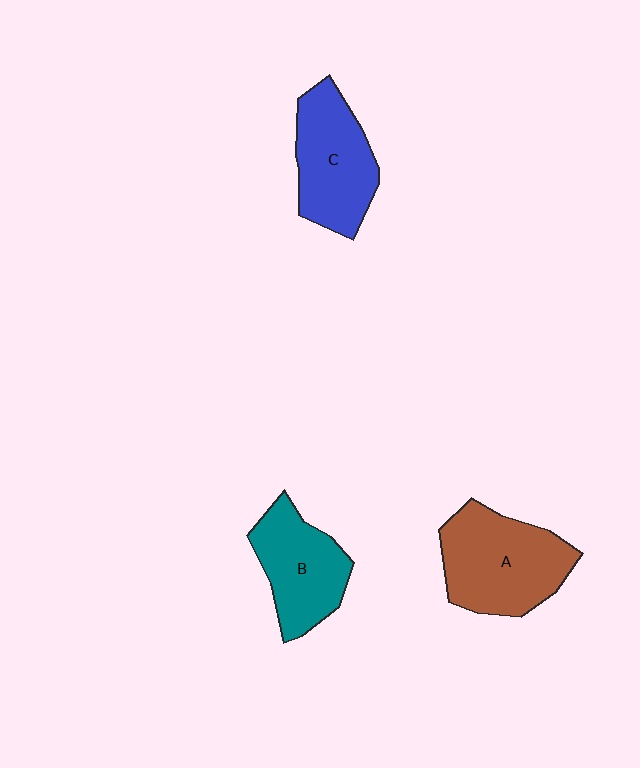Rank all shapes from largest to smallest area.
From largest to smallest: A (brown), C (blue), B (teal).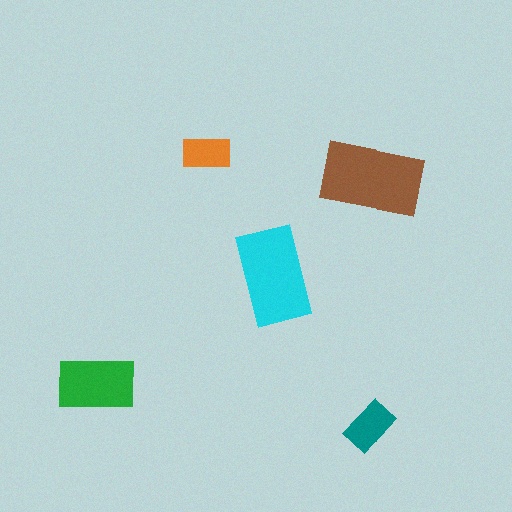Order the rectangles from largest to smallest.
the brown one, the cyan one, the green one, the teal one, the orange one.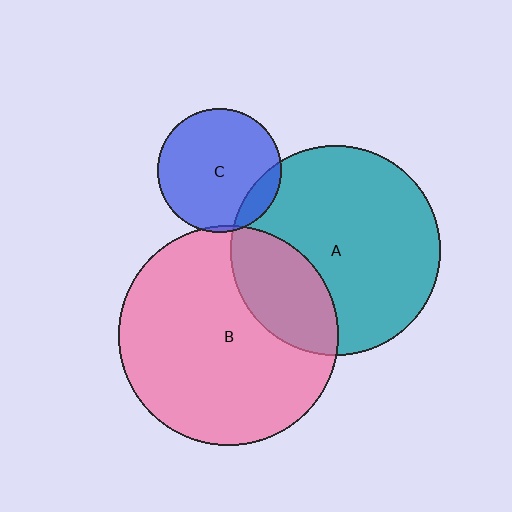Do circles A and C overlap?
Yes.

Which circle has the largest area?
Circle B (pink).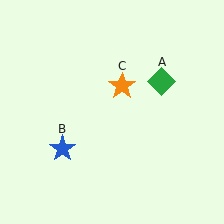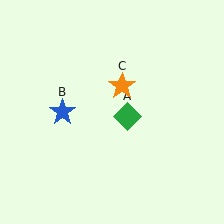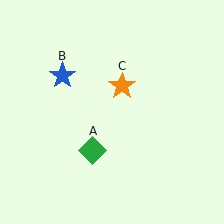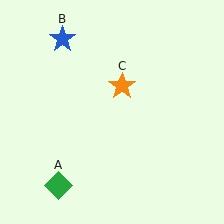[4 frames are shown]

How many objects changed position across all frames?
2 objects changed position: green diamond (object A), blue star (object B).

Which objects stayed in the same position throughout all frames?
Orange star (object C) remained stationary.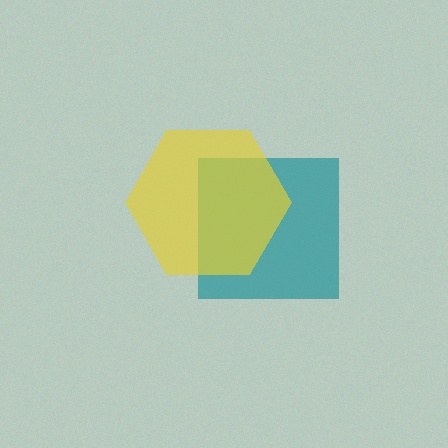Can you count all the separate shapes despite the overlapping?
Yes, there are 2 separate shapes.